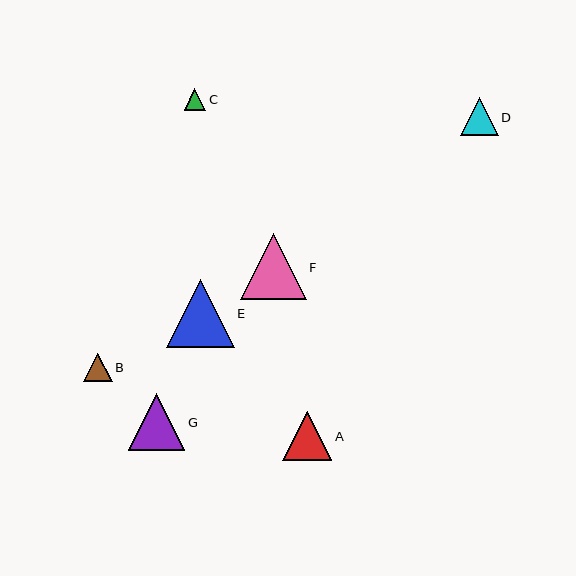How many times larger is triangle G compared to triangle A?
Triangle G is approximately 1.2 times the size of triangle A.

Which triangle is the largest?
Triangle E is the largest with a size of approximately 68 pixels.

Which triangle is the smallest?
Triangle C is the smallest with a size of approximately 22 pixels.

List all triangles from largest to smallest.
From largest to smallest: E, F, G, A, D, B, C.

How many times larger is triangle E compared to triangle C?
Triangle E is approximately 3.1 times the size of triangle C.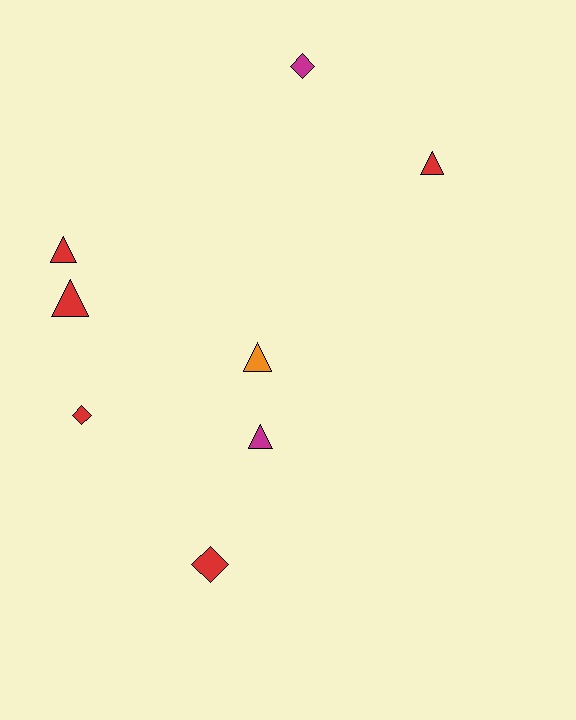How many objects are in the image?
There are 8 objects.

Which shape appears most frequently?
Triangle, with 5 objects.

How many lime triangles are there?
There are no lime triangles.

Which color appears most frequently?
Red, with 5 objects.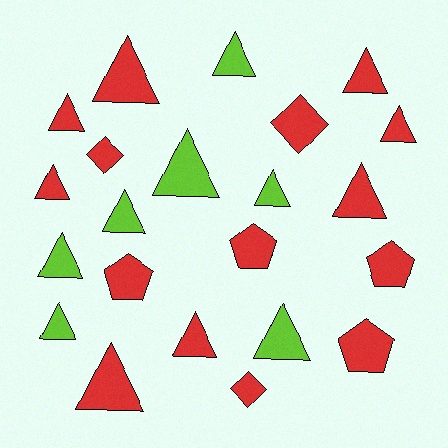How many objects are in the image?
There are 22 objects.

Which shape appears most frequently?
Triangle, with 15 objects.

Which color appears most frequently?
Red, with 15 objects.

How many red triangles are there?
There are 8 red triangles.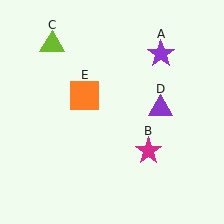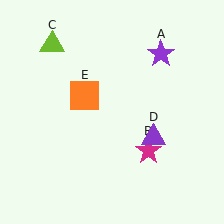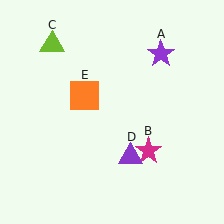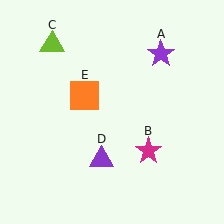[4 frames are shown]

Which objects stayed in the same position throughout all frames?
Purple star (object A) and magenta star (object B) and lime triangle (object C) and orange square (object E) remained stationary.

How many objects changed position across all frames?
1 object changed position: purple triangle (object D).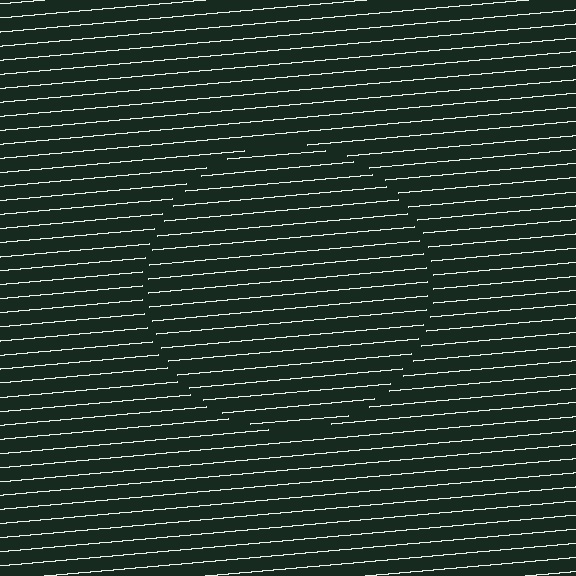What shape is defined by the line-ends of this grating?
An illusory circle. The interior of the shape contains the same grating, shifted by half a period — the contour is defined by the phase discontinuity where line-ends from the inner and outer gratings abut.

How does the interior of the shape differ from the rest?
The interior of the shape contains the same grating, shifted by half a period — the contour is defined by the phase discontinuity where line-ends from the inner and outer gratings abut.